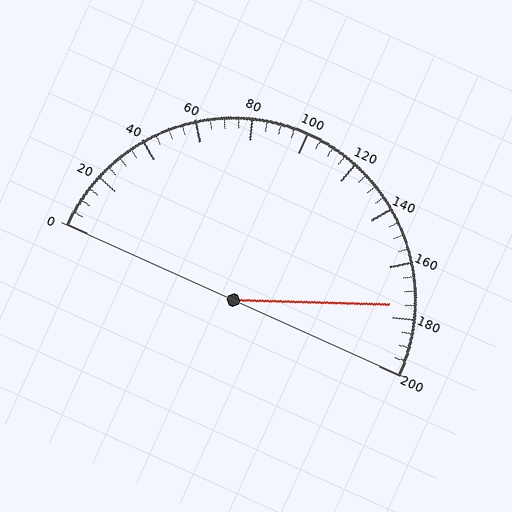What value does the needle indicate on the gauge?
The needle indicates approximately 175.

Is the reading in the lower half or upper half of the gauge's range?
The reading is in the upper half of the range (0 to 200).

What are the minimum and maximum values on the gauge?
The gauge ranges from 0 to 200.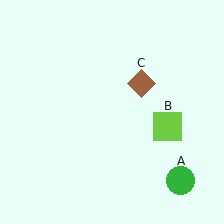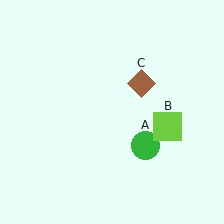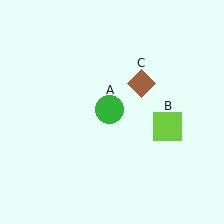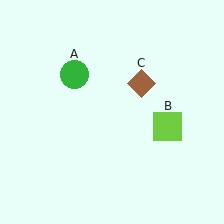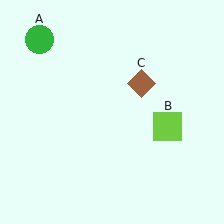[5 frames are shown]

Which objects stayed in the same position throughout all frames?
Lime square (object B) and brown diamond (object C) remained stationary.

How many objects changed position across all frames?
1 object changed position: green circle (object A).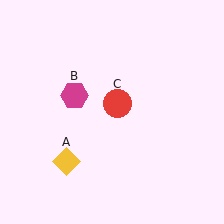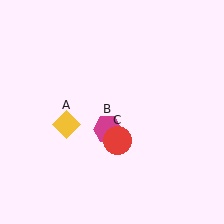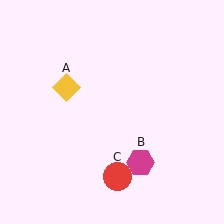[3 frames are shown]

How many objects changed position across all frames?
3 objects changed position: yellow diamond (object A), magenta hexagon (object B), red circle (object C).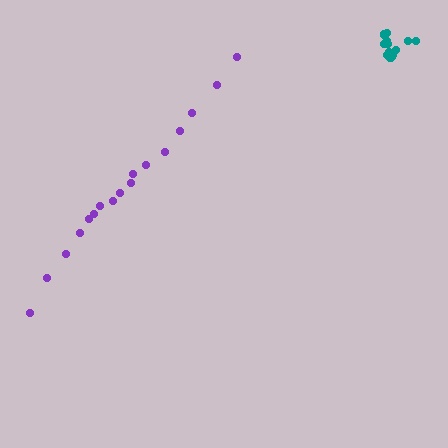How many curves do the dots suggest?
There are 2 distinct paths.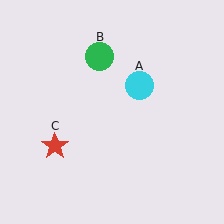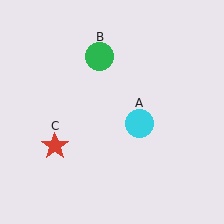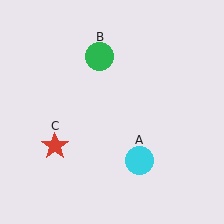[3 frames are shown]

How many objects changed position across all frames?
1 object changed position: cyan circle (object A).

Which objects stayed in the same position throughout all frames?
Green circle (object B) and red star (object C) remained stationary.